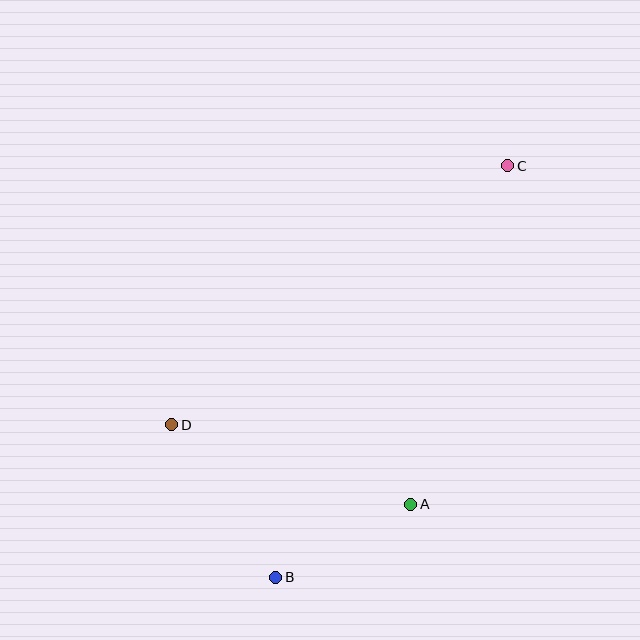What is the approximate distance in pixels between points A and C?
The distance between A and C is approximately 352 pixels.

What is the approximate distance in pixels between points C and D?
The distance between C and D is approximately 424 pixels.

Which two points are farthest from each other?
Points B and C are farthest from each other.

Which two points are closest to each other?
Points A and B are closest to each other.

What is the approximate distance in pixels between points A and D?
The distance between A and D is approximately 252 pixels.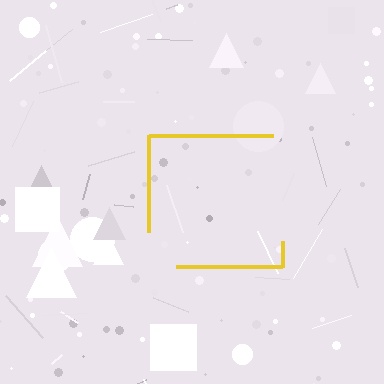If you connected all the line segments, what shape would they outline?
They would outline a square.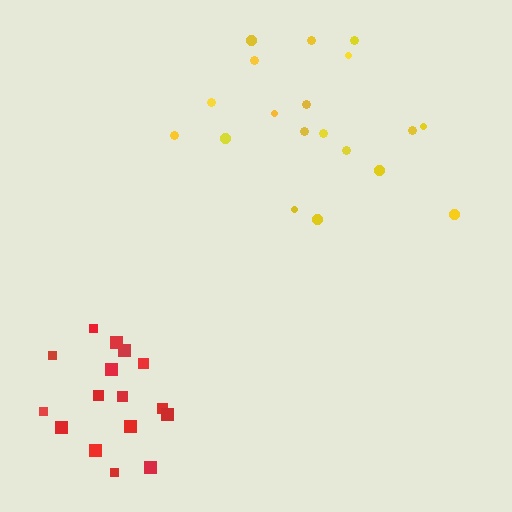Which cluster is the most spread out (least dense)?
Yellow.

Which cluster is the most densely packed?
Red.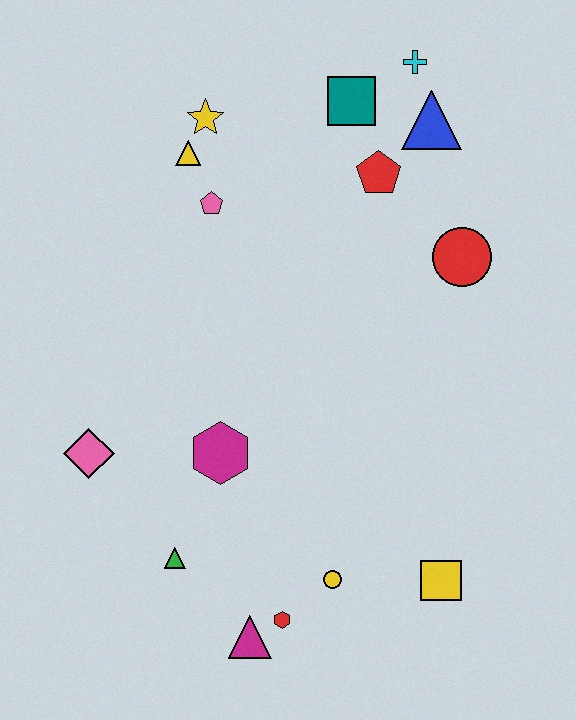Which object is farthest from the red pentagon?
The magenta triangle is farthest from the red pentagon.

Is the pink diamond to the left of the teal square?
Yes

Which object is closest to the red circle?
The red pentagon is closest to the red circle.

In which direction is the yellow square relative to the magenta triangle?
The yellow square is to the right of the magenta triangle.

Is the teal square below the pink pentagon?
No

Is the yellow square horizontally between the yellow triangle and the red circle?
Yes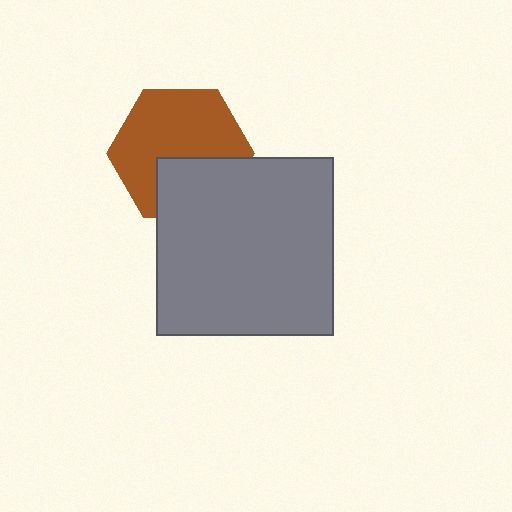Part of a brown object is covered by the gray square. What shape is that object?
It is a hexagon.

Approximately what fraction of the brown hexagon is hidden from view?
Roughly 33% of the brown hexagon is hidden behind the gray square.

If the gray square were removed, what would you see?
You would see the complete brown hexagon.